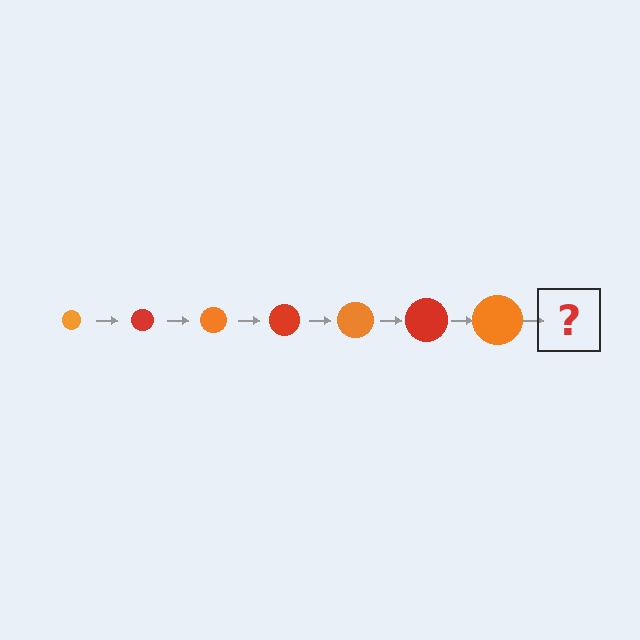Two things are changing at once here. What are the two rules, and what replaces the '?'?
The two rules are that the circle grows larger each step and the color cycles through orange and red. The '?' should be a red circle, larger than the previous one.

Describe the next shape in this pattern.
It should be a red circle, larger than the previous one.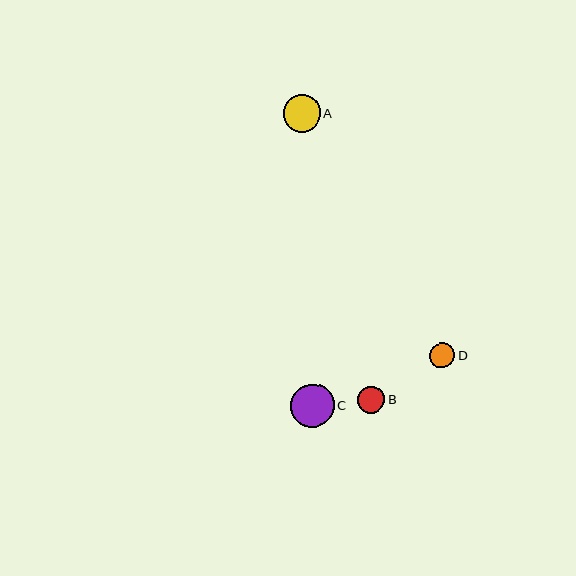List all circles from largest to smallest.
From largest to smallest: C, A, B, D.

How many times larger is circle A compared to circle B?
Circle A is approximately 1.4 times the size of circle B.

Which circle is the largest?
Circle C is the largest with a size of approximately 44 pixels.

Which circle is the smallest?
Circle D is the smallest with a size of approximately 25 pixels.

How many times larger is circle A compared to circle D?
Circle A is approximately 1.5 times the size of circle D.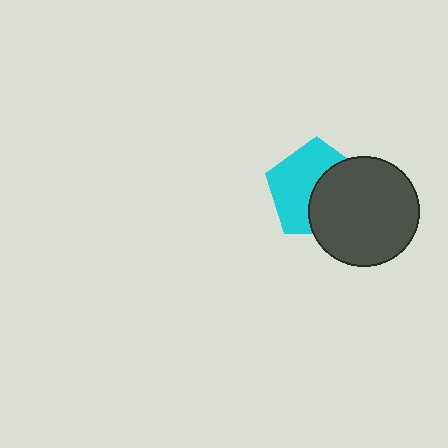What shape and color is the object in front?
The object in front is a dark gray circle.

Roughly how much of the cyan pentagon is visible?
About half of it is visible (roughly 54%).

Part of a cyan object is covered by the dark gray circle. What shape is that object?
It is a pentagon.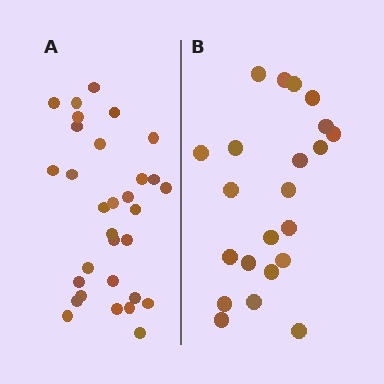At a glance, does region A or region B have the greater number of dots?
Region A (the left region) has more dots.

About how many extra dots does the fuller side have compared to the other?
Region A has roughly 8 or so more dots than region B.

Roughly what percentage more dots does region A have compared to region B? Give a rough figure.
About 40% more.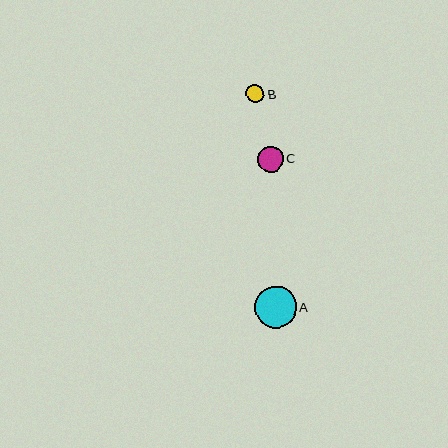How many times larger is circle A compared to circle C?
Circle A is approximately 1.7 times the size of circle C.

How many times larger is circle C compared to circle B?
Circle C is approximately 1.4 times the size of circle B.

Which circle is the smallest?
Circle B is the smallest with a size of approximately 18 pixels.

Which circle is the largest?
Circle A is the largest with a size of approximately 42 pixels.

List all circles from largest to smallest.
From largest to smallest: A, C, B.